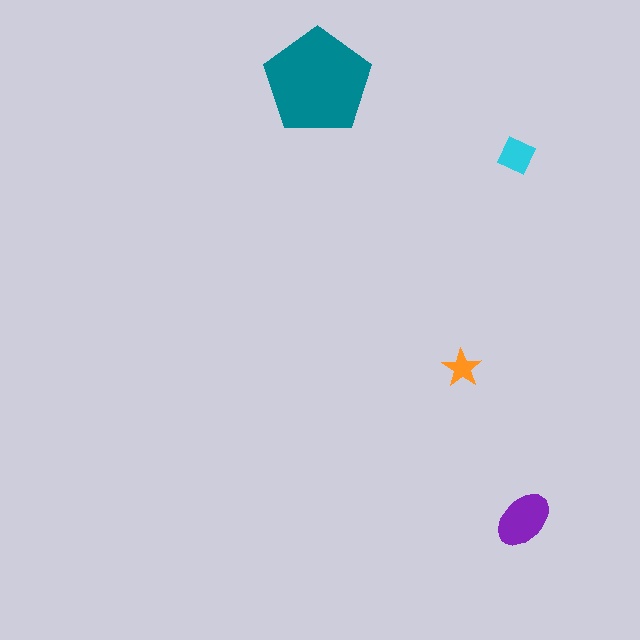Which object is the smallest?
The orange star.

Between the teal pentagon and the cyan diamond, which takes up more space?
The teal pentagon.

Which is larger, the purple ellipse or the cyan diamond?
The purple ellipse.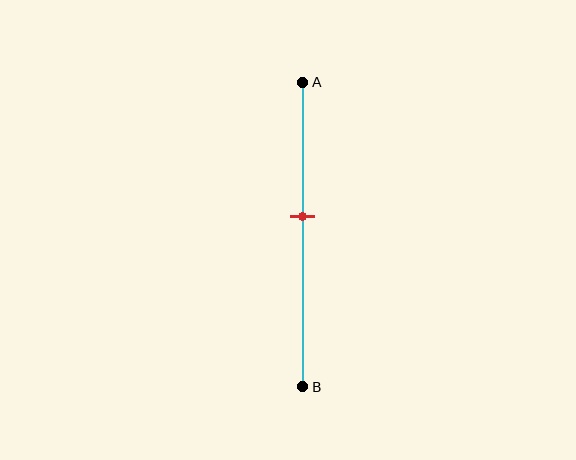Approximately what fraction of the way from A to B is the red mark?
The red mark is approximately 45% of the way from A to B.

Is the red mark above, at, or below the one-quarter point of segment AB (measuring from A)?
The red mark is below the one-quarter point of segment AB.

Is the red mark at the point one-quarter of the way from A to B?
No, the mark is at about 45% from A, not at the 25% one-quarter point.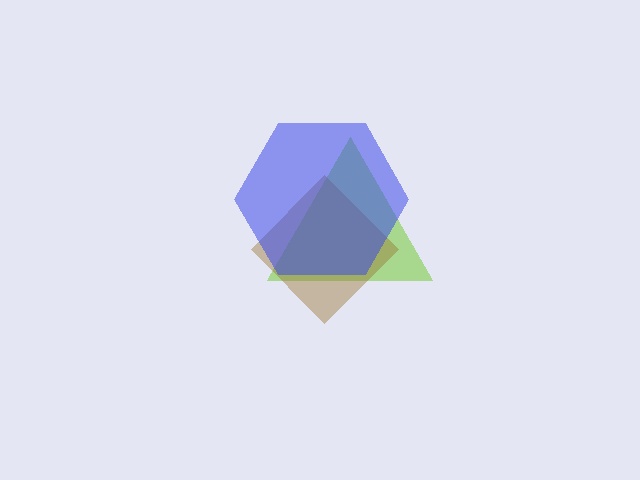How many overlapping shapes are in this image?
There are 3 overlapping shapes in the image.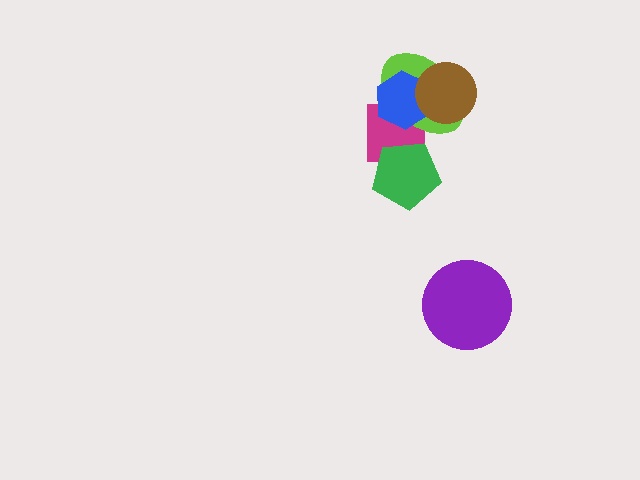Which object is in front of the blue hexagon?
The brown circle is in front of the blue hexagon.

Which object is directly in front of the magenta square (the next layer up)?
The lime ellipse is directly in front of the magenta square.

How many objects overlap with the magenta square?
3 objects overlap with the magenta square.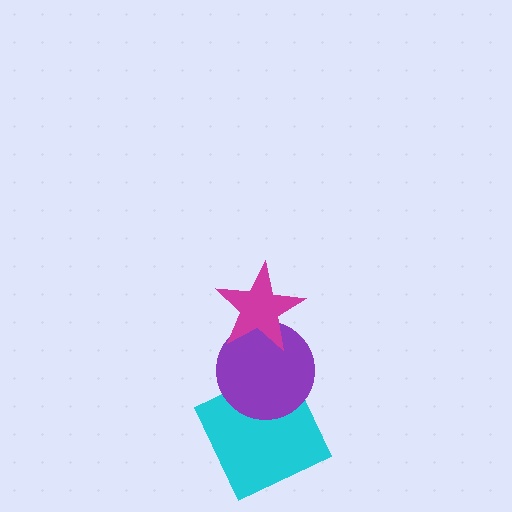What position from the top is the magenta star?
The magenta star is 1st from the top.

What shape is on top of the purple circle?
The magenta star is on top of the purple circle.